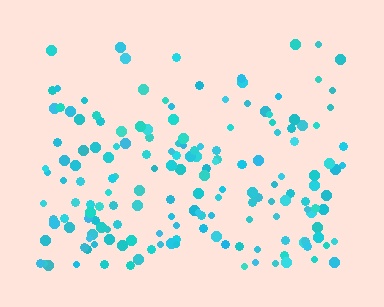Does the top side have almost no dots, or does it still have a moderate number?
Still a moderate number, just noticeably fewer than the bottom.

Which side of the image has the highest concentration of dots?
The bottom.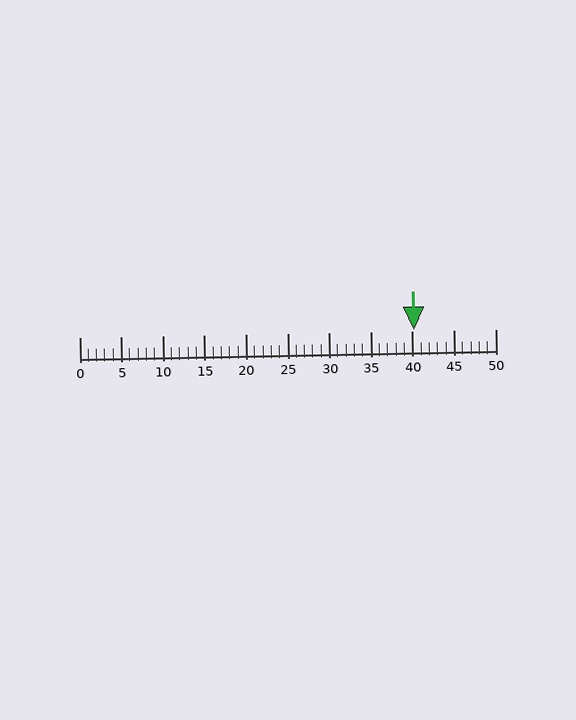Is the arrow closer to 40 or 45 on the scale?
The arrow is closer to 40.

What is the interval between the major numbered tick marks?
The major tick marks are spaced 5 units apart.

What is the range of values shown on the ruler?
The ruler shows values from 0 to 50.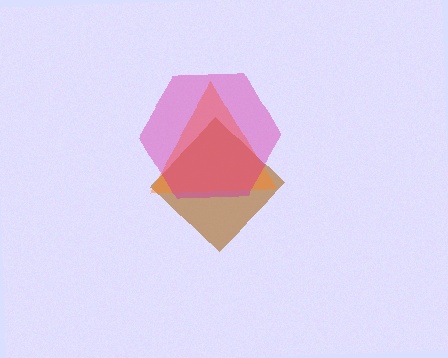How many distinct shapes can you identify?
There are 3 distinct shapes: a brown diamond, an orange triangle, a magenta hexagon.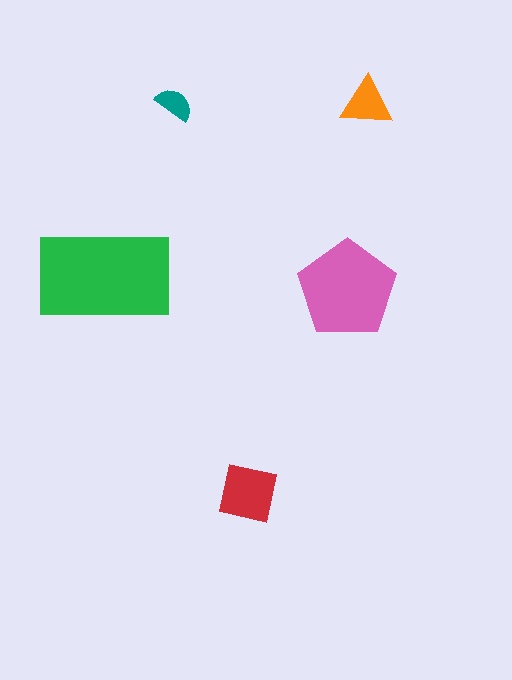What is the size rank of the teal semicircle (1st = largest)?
5th.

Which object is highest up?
The teal semicircle is topmost.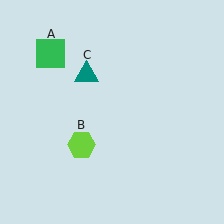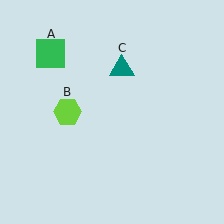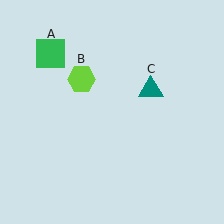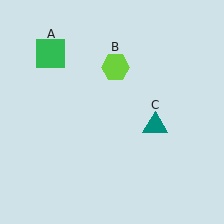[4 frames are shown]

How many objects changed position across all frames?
2 objects changed position: lime hexagon (object B), teal triangle (object C).